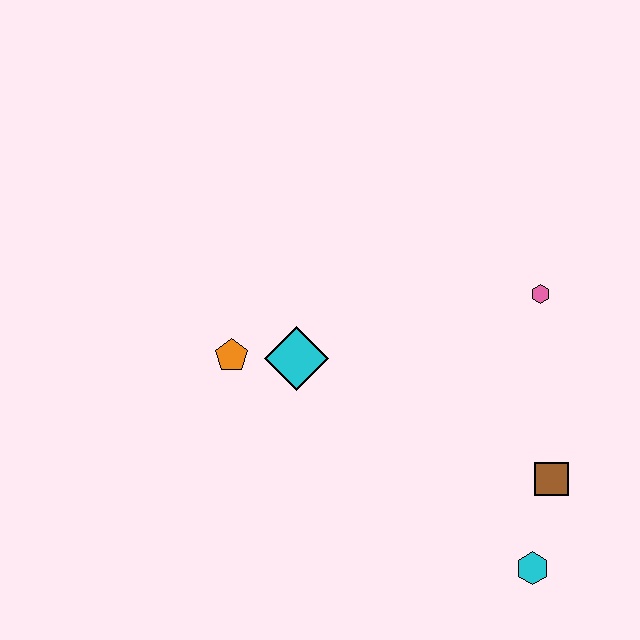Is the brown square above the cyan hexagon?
Yes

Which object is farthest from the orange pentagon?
The cyan hexagon is farthest from the orange pentagon.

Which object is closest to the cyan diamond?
The orange pentagon is closest to the cyan diamond.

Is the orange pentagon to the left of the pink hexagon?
Yes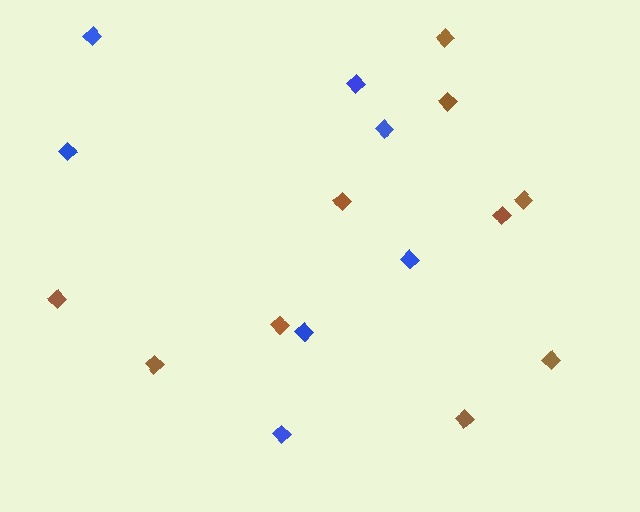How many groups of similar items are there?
There are 2 groups: one group of brown diamonds (10) and one group of blue diamonds (7).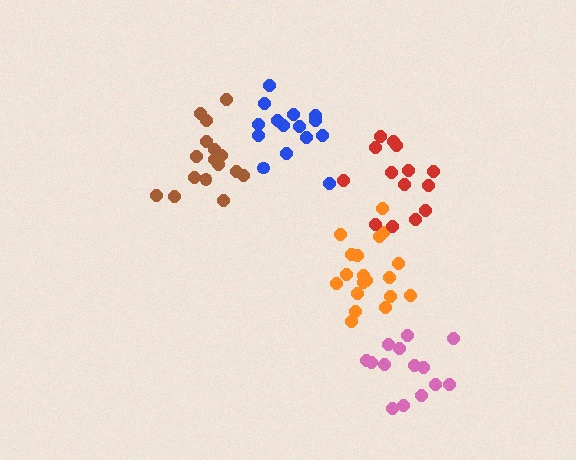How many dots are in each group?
Group 1: 19 dots, Group 2: 14 dots, Group 3: 15 dots, Group 4: 14 dots, Group 5: 16 dots (78 total).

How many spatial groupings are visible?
There are 5 spatial groupings.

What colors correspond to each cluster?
The clusters are colored: orange, pink, blue, red, brown.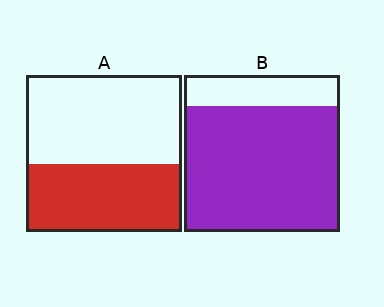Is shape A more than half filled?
No.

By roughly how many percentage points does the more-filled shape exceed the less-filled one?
By roughly 35 percentage points (B over A).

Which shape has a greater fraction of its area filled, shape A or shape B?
Shape B.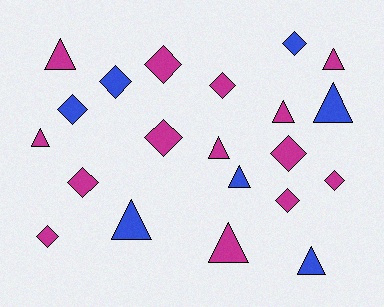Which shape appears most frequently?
Diamond, with 11 objects.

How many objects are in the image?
There are 21 objects.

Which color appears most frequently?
Magenta, with 14 objects.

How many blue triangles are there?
There are 4 blue triangles.